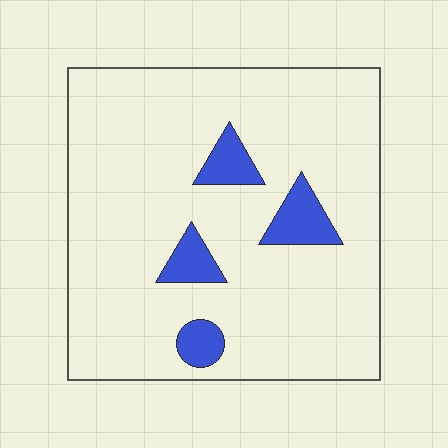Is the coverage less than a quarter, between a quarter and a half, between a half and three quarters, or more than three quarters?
Less than a quarter.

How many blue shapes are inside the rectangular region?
4.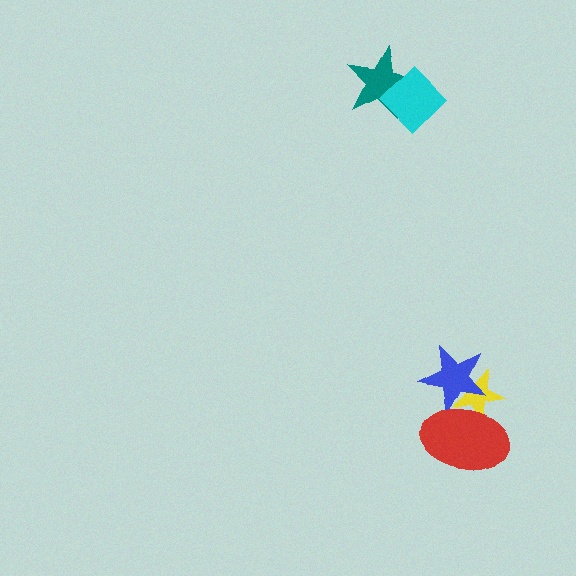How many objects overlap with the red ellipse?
2 objects overlap with the red ellipse.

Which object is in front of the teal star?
The cyan diamond is in front of the teal star.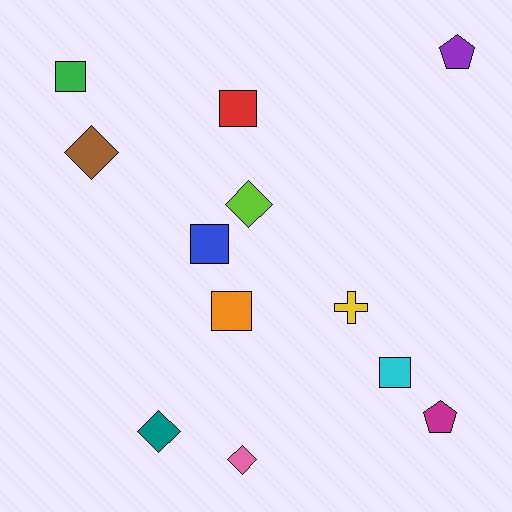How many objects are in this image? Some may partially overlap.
There are 12 objects.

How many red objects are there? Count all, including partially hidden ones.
There is 1 red object.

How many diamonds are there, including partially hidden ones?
There are 4 diamonds.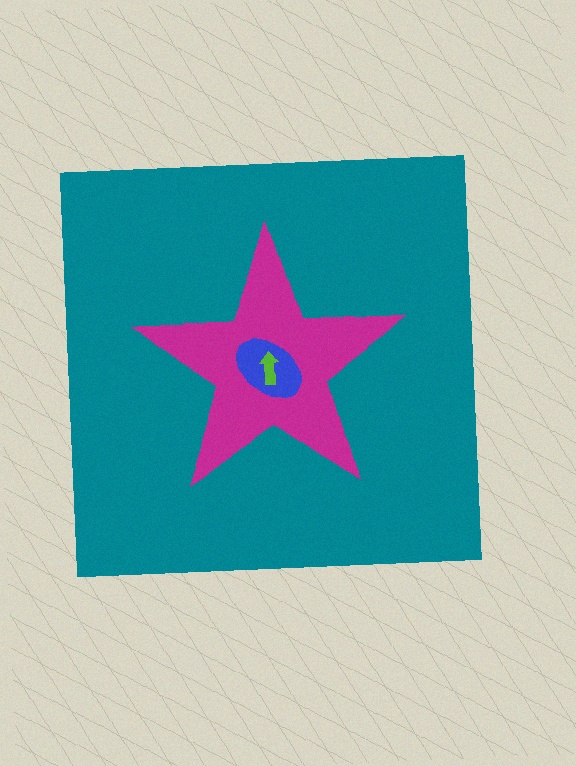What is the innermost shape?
The lime arrow.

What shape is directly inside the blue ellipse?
The lime arrow.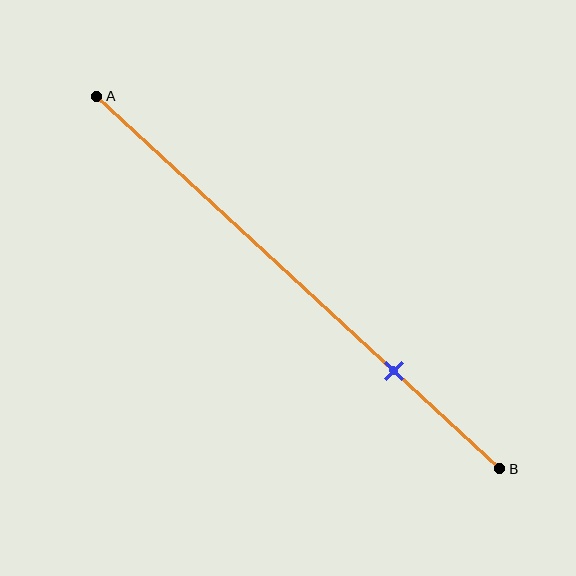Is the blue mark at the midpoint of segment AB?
No, the mark is at about 75% from A, not at the 50% midpoint.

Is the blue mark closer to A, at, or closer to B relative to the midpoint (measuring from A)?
The blue mark is closer to point B than the midpoint of segment AB.